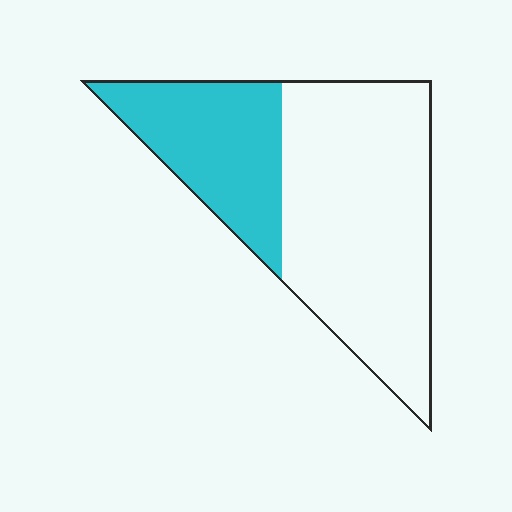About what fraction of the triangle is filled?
About one third (1/3).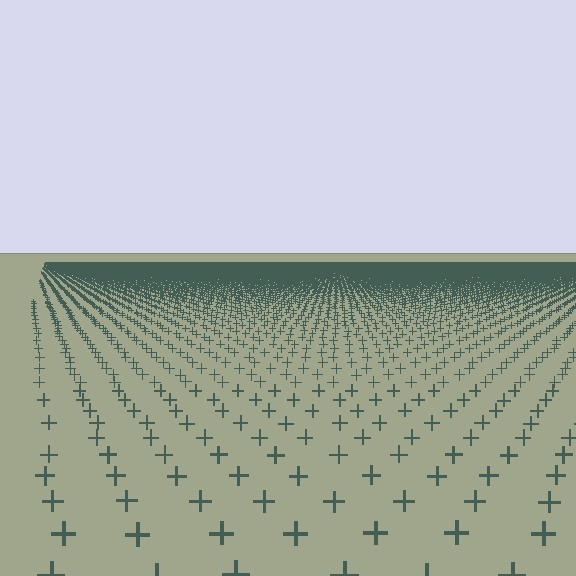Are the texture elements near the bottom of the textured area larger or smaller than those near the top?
Larger. Near the bottom, elements are closer to the viewer and appear at a bigger on-screen size.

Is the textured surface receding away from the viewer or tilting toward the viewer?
The surface is receding away from the viewer. Texture elements get smaller and denser toward the top.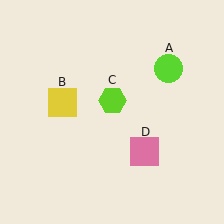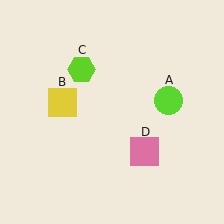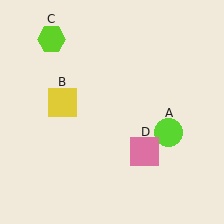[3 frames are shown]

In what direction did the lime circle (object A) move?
The lime circle (object A) moved down.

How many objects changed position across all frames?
2 objects changed position: lime circle (object A), lime hexagon (object C).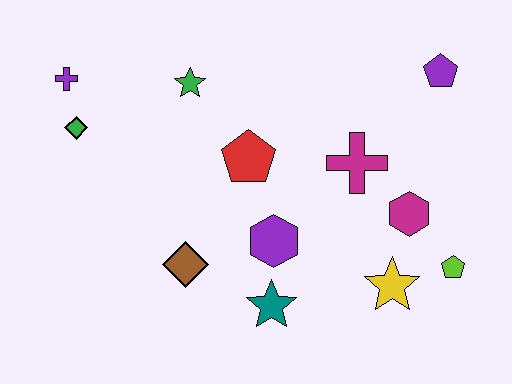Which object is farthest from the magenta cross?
The purple cross is farthest from the magenta cross.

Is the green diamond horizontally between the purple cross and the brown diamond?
Yes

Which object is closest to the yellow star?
The lime pentagon is closest to the yellow star.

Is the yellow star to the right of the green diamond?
Yes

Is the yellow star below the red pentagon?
Yes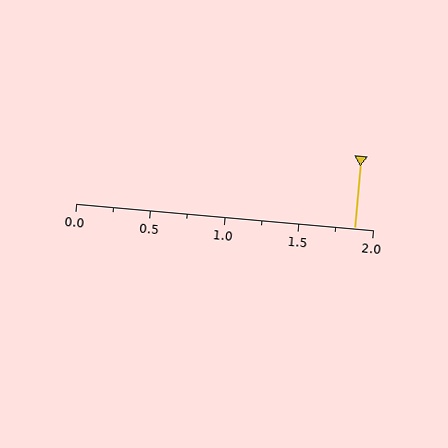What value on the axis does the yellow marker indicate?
The marker indicates approximately 1.88.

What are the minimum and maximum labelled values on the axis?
The axis runs from 0.0 to 2.0.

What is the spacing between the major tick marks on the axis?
The major ticks are spaced 0.5 apart.